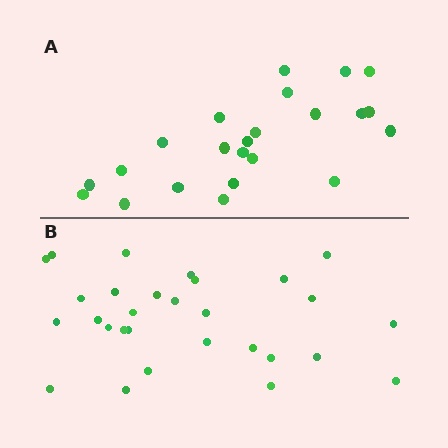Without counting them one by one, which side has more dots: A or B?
Region B (the bottom region) has more dots.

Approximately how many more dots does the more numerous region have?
Region B has about 6 more dots than region A.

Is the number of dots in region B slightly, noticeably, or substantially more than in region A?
Region B has noticeably more, but not dramatically so. The ratio is roughly 1.3 to 1.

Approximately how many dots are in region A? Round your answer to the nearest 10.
About 20 dots. (The exact count is 23, which rounds to 20.)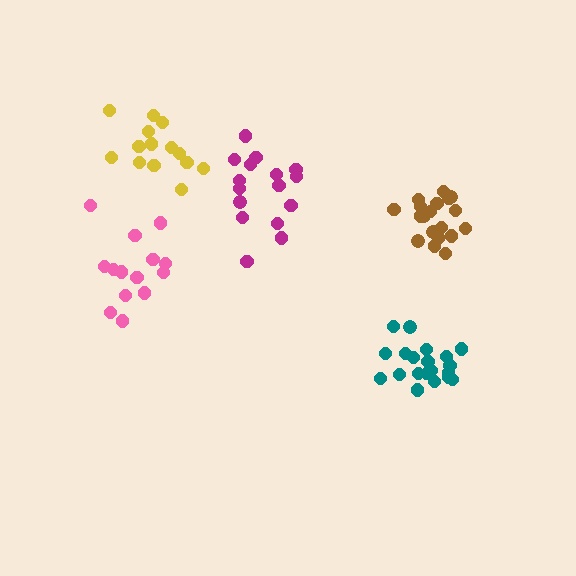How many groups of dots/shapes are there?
There are 5 groups.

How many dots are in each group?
Group 1: 19 dots, Group 2: 16 dots, Group 3: 14 dots, Group 4: 20 dots, Group 5: 14 dots (83 total).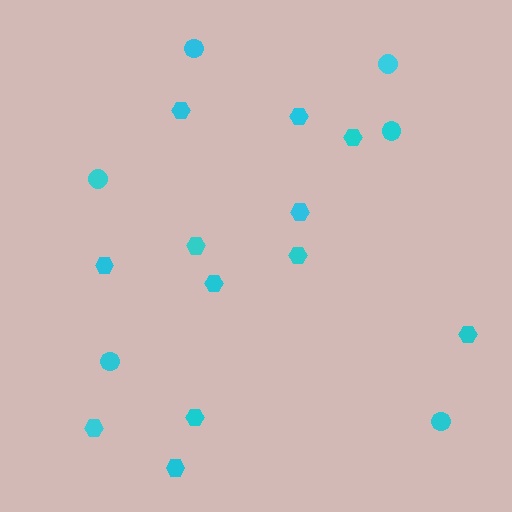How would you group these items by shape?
There are 2 groups: one group of circles (6) and one group of hexagons (12).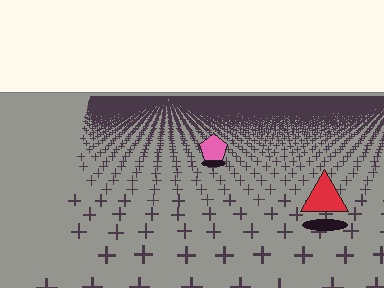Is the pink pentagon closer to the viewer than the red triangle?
No. The red triangle is closer — you can tell from the texture gradient: the ground texture is coarser near it.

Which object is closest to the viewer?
The red triangle is closest. The texture marks near it are larger and more spread out.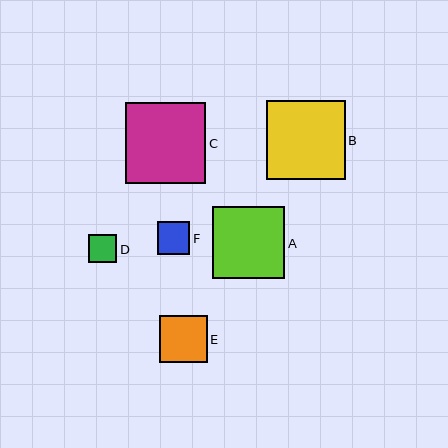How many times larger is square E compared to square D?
Square E is approximately 1.7 times the size of square D.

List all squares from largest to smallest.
From largest to smallest: C, B, A, E, F, D.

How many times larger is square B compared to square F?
Square B is approximately 2.4 times the size of square F.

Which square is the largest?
Square C is the largest with a size of approximately 81 pixels.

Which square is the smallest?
Square D is the smallest with a size of approximately 28 pixels.